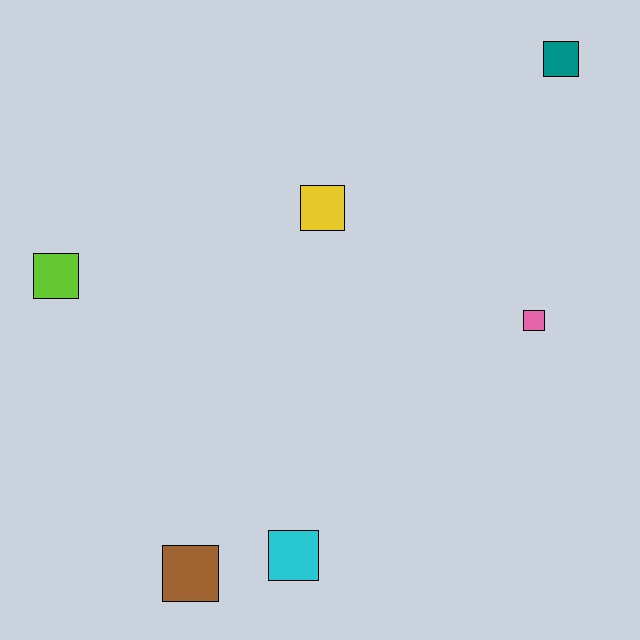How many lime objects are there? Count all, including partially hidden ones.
There is 1 lime object.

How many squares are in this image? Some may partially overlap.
There are 6 squares.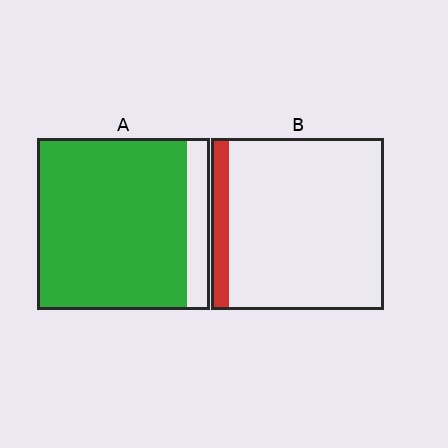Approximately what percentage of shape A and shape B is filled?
A is approximately 85% and B is approximately 10%.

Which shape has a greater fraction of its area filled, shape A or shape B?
Shape A.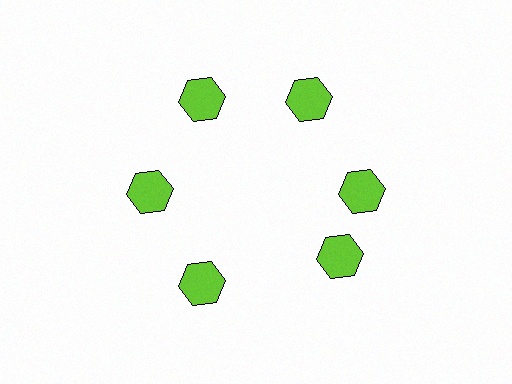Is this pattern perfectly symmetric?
No. The 6 lime hexagons are arranged in a ring, but one element near the 5 o'clock position is rotated out of alignment along the ring, breaking the 6-fold rotational symmetry.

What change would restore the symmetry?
The symmetry would be restored by rotating it back into even spacing with its neighbors so that all 6 hexagons sit at equal angles and equal distance from the center.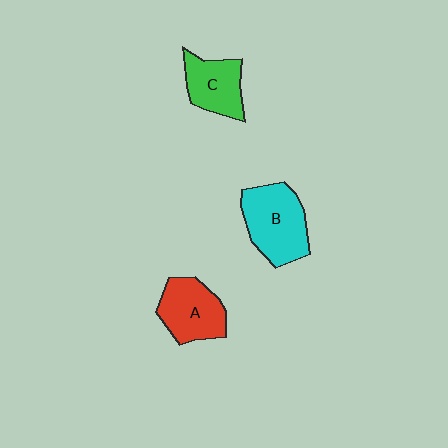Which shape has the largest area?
Shape B (cyan).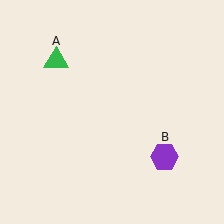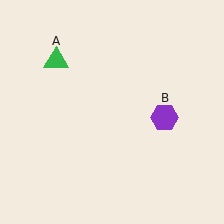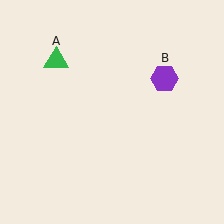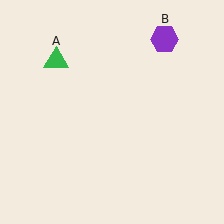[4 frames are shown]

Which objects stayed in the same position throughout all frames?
Green triangle (object A) remained stationary.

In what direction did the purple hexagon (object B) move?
The purple hexagon (object B) moved up.